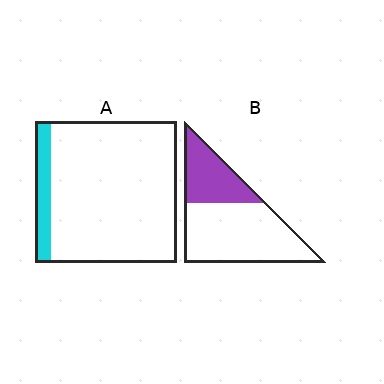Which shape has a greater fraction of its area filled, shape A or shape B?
Shape B.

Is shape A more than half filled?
No.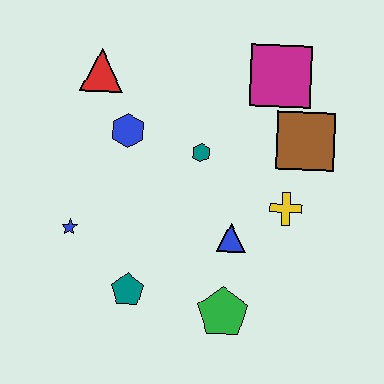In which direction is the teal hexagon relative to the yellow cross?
The teal hexagon is to the left of the yellow cross.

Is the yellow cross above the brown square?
No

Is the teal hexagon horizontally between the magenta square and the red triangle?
Yes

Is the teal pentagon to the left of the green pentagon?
Yes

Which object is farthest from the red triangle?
The green pentagon is farthest from the red triangle.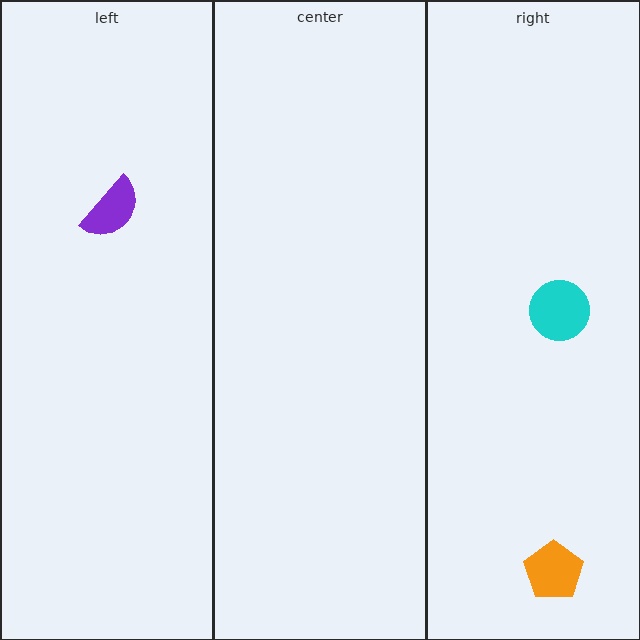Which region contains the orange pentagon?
The right region.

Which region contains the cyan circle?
The right region.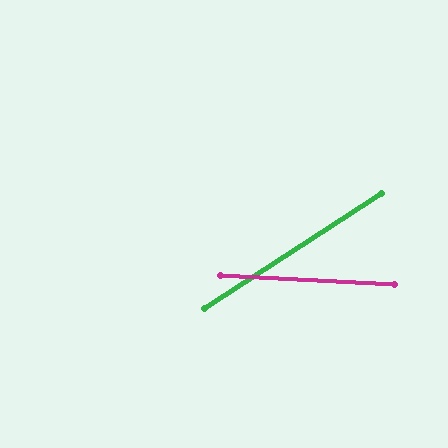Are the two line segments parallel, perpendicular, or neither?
Neither parallel nor perpendicular — they differ by about 36°.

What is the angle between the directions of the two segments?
Approximately 36 degrees.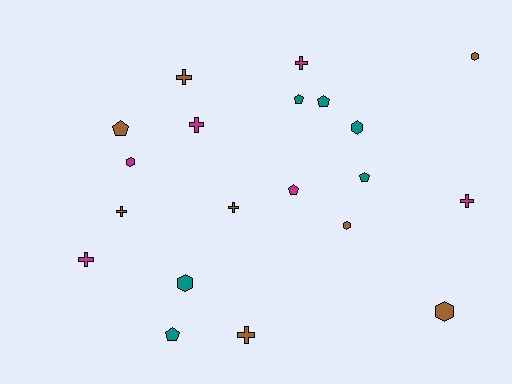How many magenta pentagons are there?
There is 1 magenta pentagon.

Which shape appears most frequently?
Cross, with 8 objects.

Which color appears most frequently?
Brown, with 8 objects.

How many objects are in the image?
There are 20 objects.